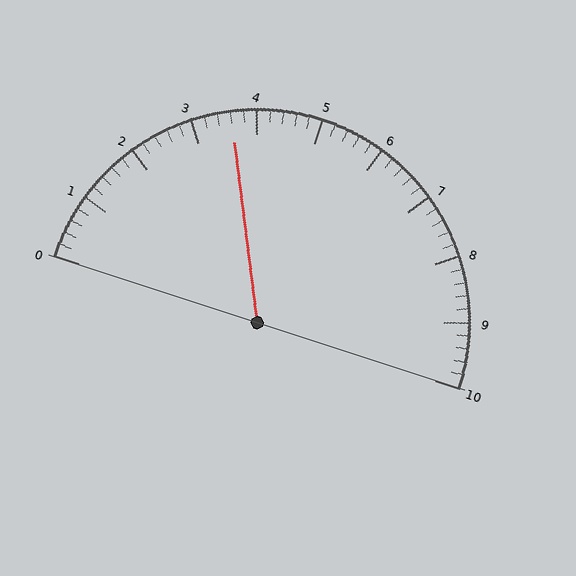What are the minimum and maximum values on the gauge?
The gauge ranges from 0 to 10.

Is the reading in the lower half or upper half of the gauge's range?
The reading is in the lower half of the range (0 to 10).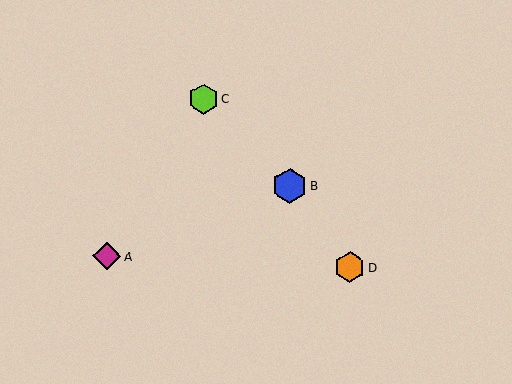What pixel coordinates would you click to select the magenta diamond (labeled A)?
Click at (107, 256) to select the magenta diamond A.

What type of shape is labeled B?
Shape B is a blue hexagon.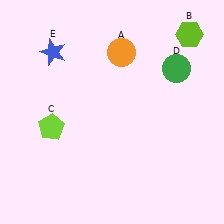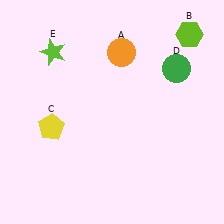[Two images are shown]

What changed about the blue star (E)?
In Image 1, E is blue. In Image 2, it changed to lime.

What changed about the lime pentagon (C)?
In Image 1, C is lime. In Image 2, it changed to yellow.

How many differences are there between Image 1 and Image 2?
There are 2 differences between the two images.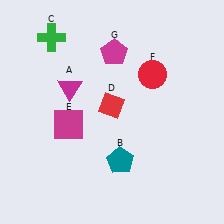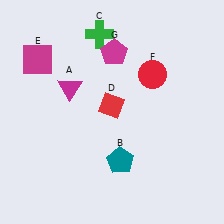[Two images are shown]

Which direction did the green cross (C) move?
The green cross (C) moved right.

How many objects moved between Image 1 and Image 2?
2 objects moved between the two images.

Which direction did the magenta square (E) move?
The magenta square (E) moved up.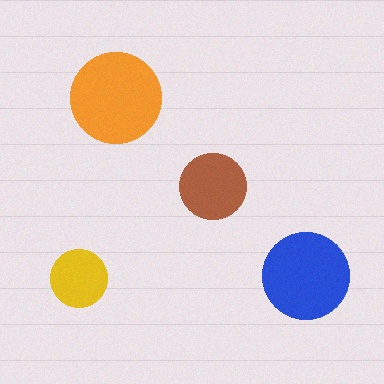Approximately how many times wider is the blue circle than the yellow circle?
About 1.5 times wider.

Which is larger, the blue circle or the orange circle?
The orange one.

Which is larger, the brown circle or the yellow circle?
The brown one.